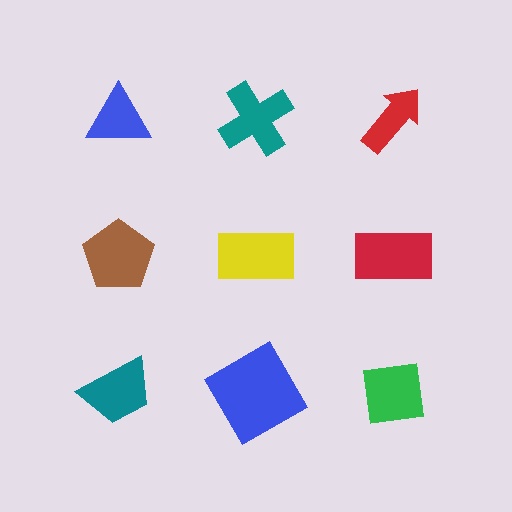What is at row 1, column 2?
A teal cross.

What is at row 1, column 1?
A blue triangle.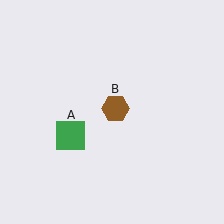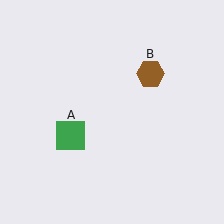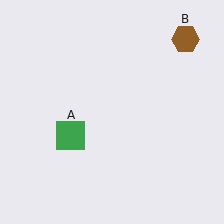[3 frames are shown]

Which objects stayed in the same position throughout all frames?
Green square (object A) remained stationary.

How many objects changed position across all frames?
1 object changed position: brown hexagon (object B).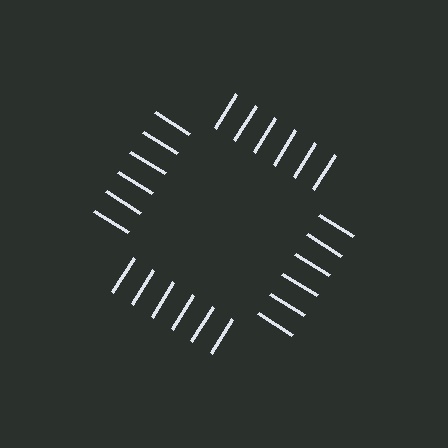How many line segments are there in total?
24 — 6 along each of the 4 edges.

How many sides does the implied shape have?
4 sides — the line-ends trace a square.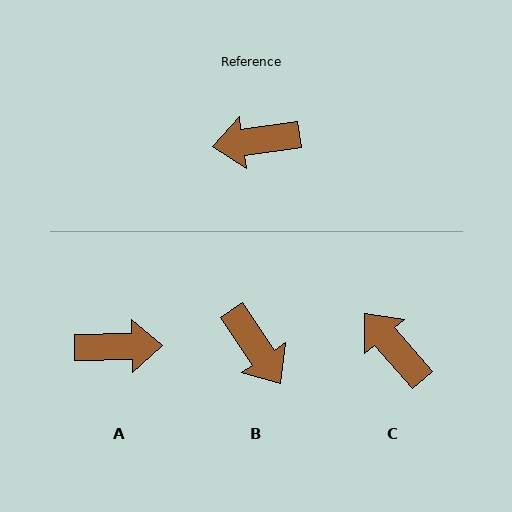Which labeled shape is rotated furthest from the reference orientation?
A, about 173 degrees away.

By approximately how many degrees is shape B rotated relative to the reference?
Approximately 115 degrees counter-clockwise.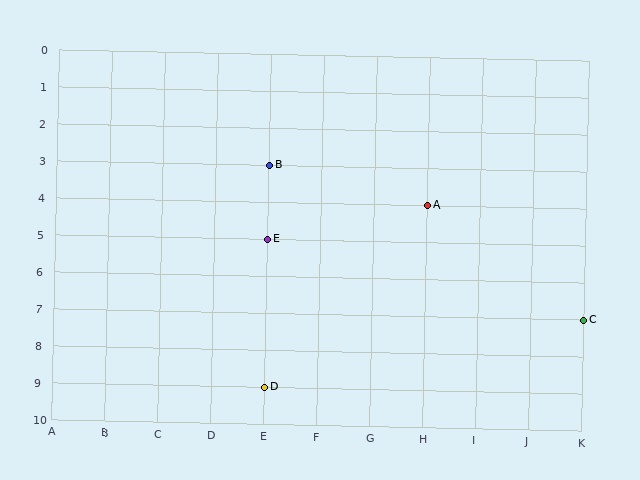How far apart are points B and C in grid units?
Points B and C are 6 columns and 4 rows apart (about 7.2 grid units diagonally).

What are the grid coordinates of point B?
Point B is at grid coordinates (E, 3).